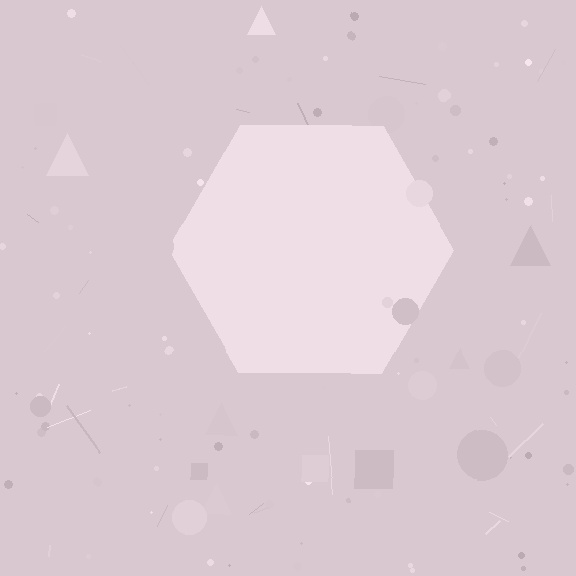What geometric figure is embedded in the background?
A hexagon is embedded in the background.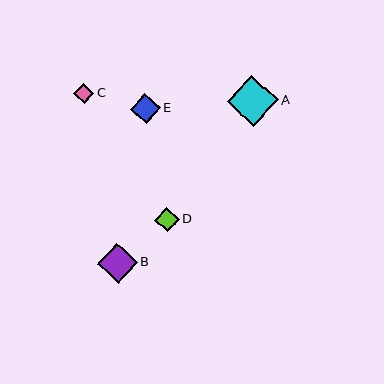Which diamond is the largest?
Diamond A is the largest with a size of approximately 51 pixels.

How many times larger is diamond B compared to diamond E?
Diamond B is approximately 1.3 times the size of diamond E.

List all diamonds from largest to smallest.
From largest to smallest: A, B, E, D, C.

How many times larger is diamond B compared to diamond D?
Diamond B is approximately 1.6 times the size of diamond D.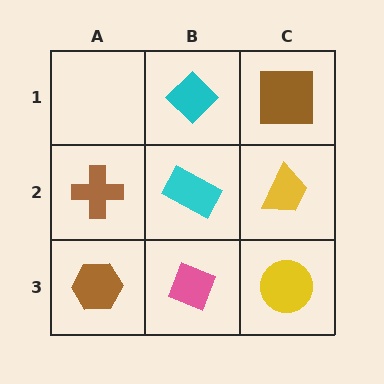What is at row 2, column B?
A cyan rectangle.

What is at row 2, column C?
A yellow trapezoid.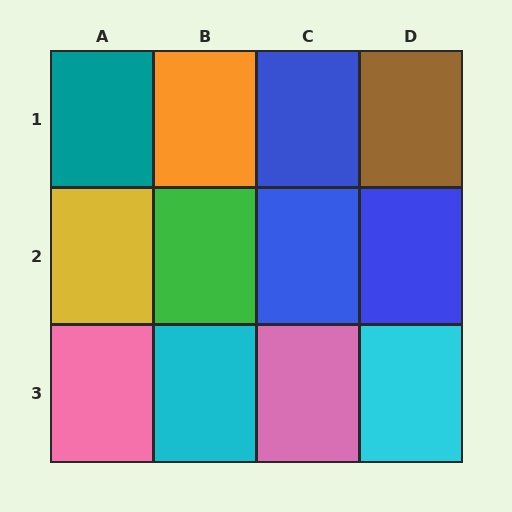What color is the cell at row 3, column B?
Cyan.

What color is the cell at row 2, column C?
Blue.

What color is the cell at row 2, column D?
Blue.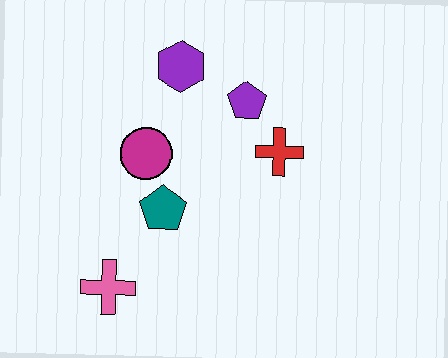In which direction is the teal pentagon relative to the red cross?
The teal pentagon is to the left of the red cross.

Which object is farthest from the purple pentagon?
The pink cross is farthest from the purple pentagon.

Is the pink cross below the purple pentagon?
Yes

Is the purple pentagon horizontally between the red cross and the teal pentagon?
Yes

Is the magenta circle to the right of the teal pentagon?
No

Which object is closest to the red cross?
The purple pentagon is closest to the red cross.